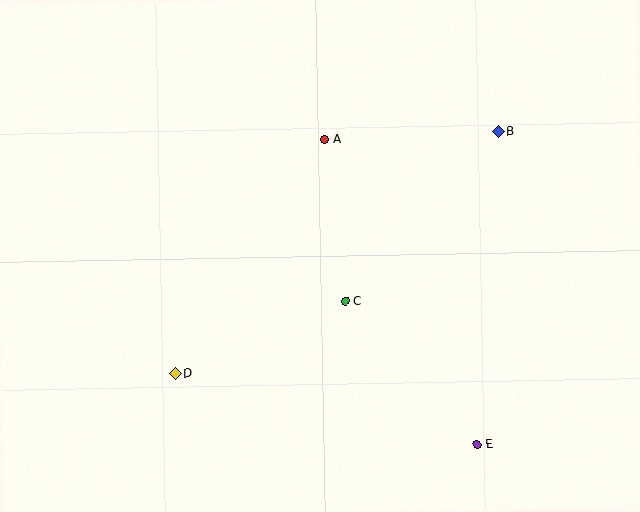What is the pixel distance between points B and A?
The distance between B and A is 173 pixels.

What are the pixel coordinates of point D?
Point D is at (175, 374).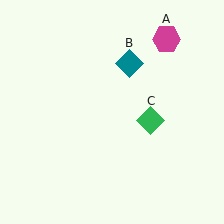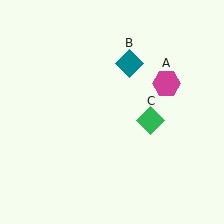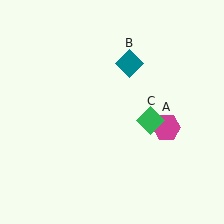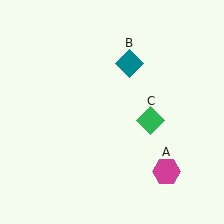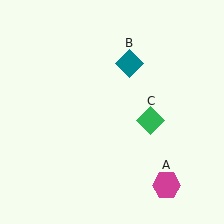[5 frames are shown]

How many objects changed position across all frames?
1 object changed position: magenta hexagon (object A).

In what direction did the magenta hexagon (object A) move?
The magenta hexagon (object A) moved down.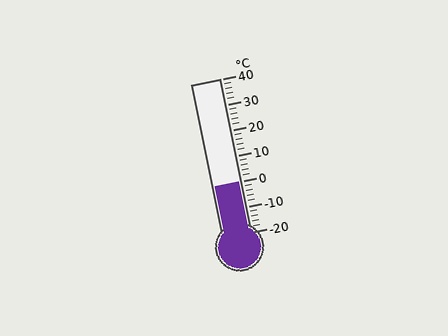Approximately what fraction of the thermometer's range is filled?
The thermometer is filled to approximately 35% of its range.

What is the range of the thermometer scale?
The thermometer scale ranges from -20°C to 40°C.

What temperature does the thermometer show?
The thermometer shows approximately 0°C.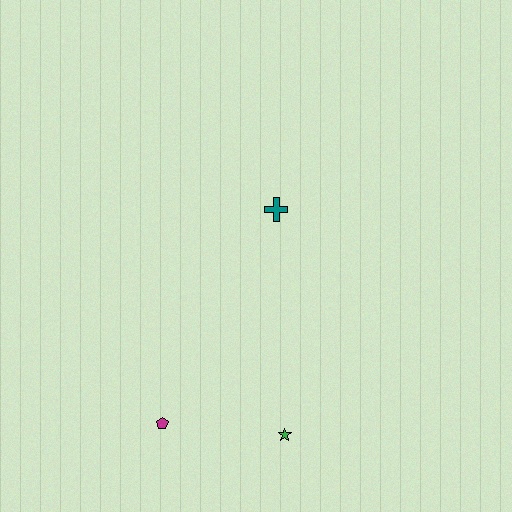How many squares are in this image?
There are no squares.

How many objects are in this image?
There are 3 objects.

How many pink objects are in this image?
There are no pink objects.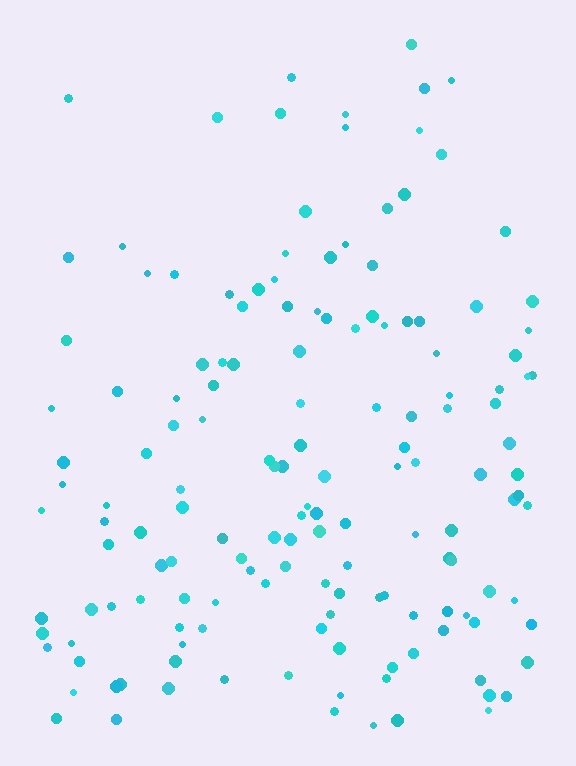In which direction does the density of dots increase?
From top to bottom, with the bottom side densest.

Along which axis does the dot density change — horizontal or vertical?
Vertical.